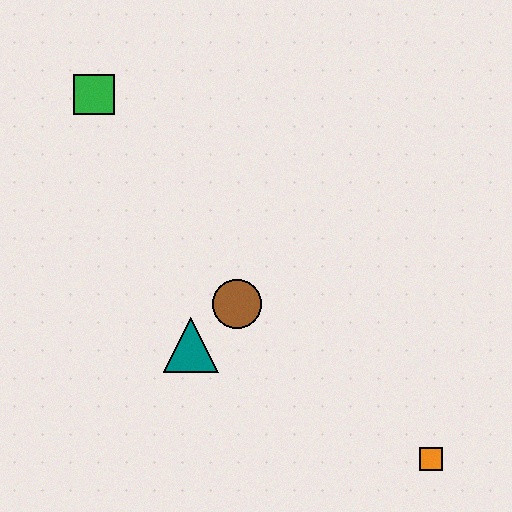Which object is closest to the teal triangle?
The brown circle is closest to the teal triangle.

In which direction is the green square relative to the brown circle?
The green square is above the brown circle.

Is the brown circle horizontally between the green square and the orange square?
Yes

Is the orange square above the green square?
No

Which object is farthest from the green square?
The orange square is farthest from the green square.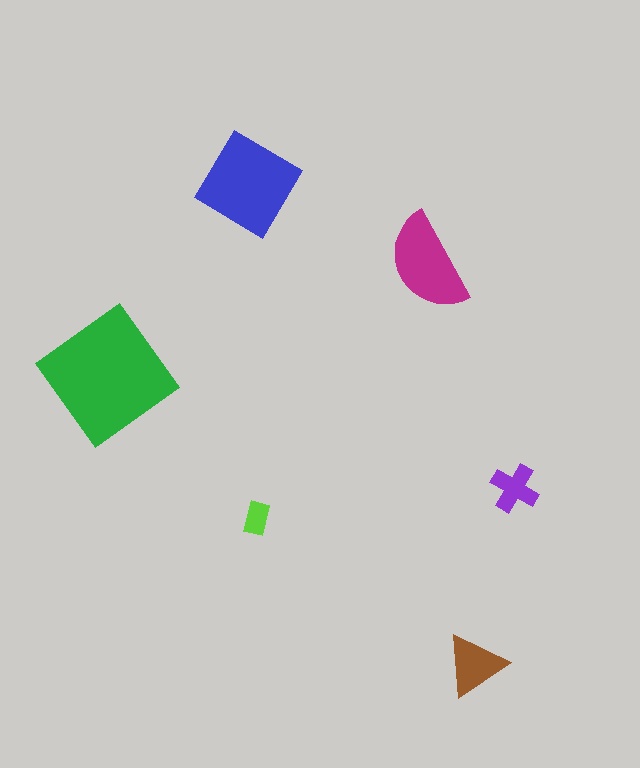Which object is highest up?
The blue diamond is topmost.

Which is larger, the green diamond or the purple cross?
The green diamond.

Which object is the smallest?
The lime rectangle.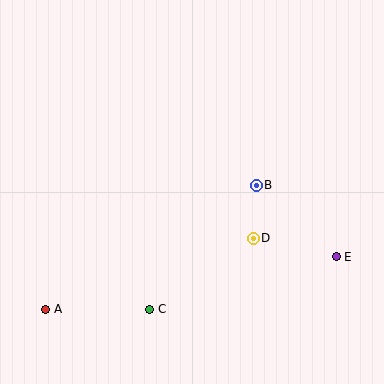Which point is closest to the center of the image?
Point B at (256, 185) is closest to the center.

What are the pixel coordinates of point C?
Point C is at (150, 309).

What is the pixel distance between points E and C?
The distance between E and C is 194 pixels.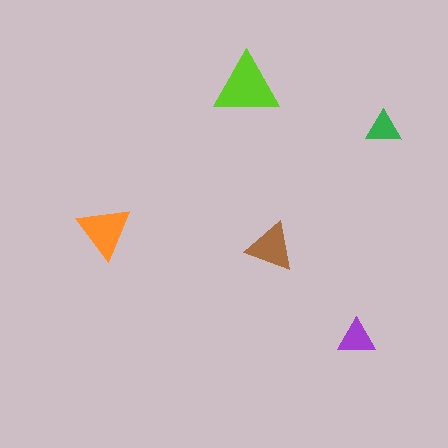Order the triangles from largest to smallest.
the lime one, the orange one, the brown one, the purple one, the green one.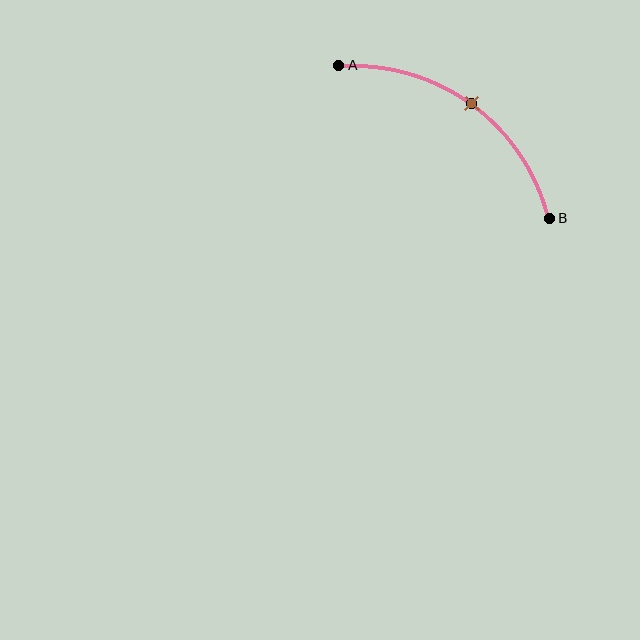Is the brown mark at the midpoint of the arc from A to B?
Yes. The brown mark lies on the arc at equal arc-length from both A and B — it is the arc midpoint.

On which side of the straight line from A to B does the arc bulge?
The arc bulges above and to the right of the straight line connecting A and B.